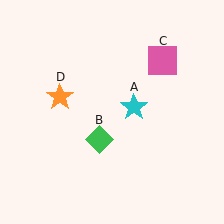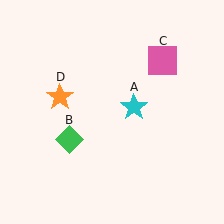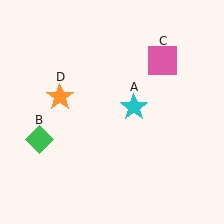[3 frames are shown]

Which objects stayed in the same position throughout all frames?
Cyan star (object A) and pink square (object C) and orange star (object D) remained stationary.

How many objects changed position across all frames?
1 object changed position: green diamond (object B).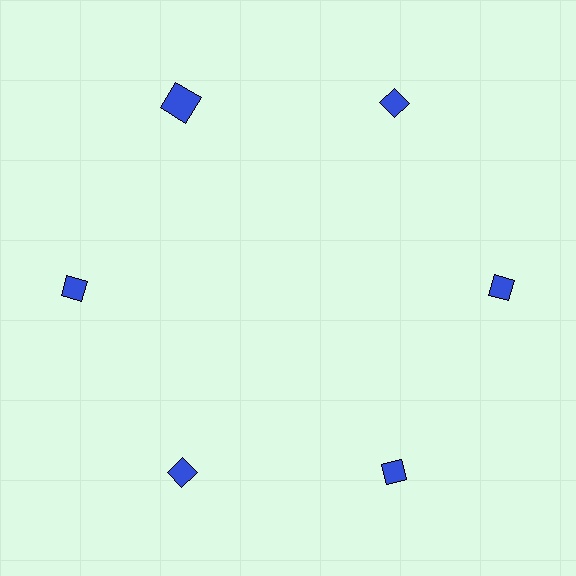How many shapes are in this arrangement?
There are 6 shapes arranged in a ring pattern.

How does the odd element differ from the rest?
It has a different shape: square instead of diamond.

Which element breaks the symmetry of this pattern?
The blue square at roughly the 11 o'clock position breaks the symmetry. All other shapes are blue diamonds.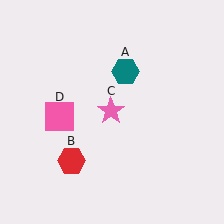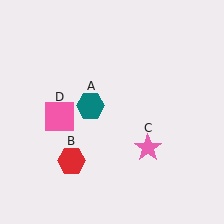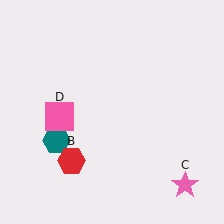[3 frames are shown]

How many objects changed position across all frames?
2 objects changed position: teal hexagon (object A), pink star (object C).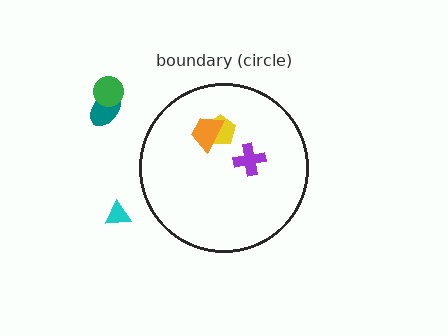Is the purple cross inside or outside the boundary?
Inside.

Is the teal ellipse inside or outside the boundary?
Outside.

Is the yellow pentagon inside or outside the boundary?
Inside.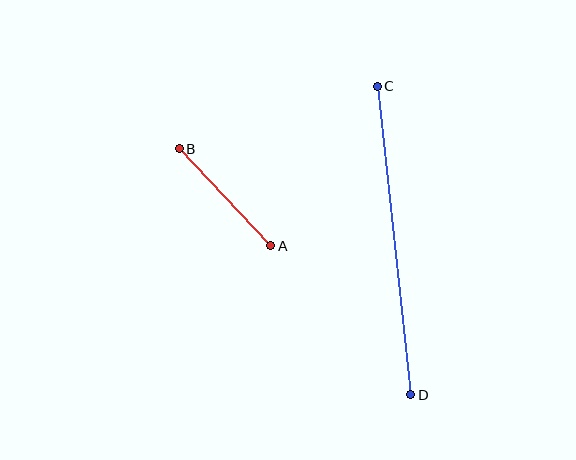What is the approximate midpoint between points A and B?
The midpoint is at approximately (225, 197) pixels.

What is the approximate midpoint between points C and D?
The midpoint is at approximately (394, 241) pixels.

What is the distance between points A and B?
The distance is approximately 134 pixels.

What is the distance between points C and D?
The distance is approximately 310 pixels.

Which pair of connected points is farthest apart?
Points C and D are farthest apart.